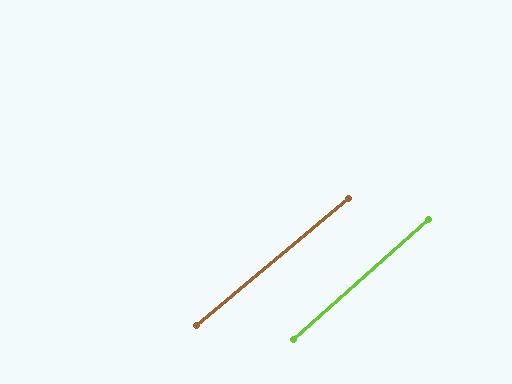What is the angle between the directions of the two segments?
Approximately 2 degrees.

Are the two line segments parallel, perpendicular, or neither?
Parallel — their directions differ by only 1.8°.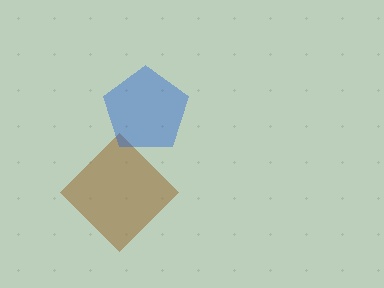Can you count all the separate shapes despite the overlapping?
Yes, there are 2 separate shapes.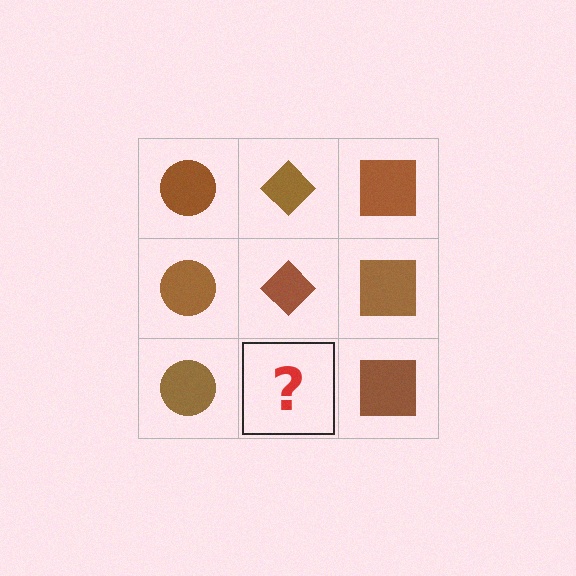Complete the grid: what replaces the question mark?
The question mark should be replaced with a brown diamond.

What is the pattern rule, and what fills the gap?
The rule is that each column has a consistent shape. The gap should be filled with a brown diamond.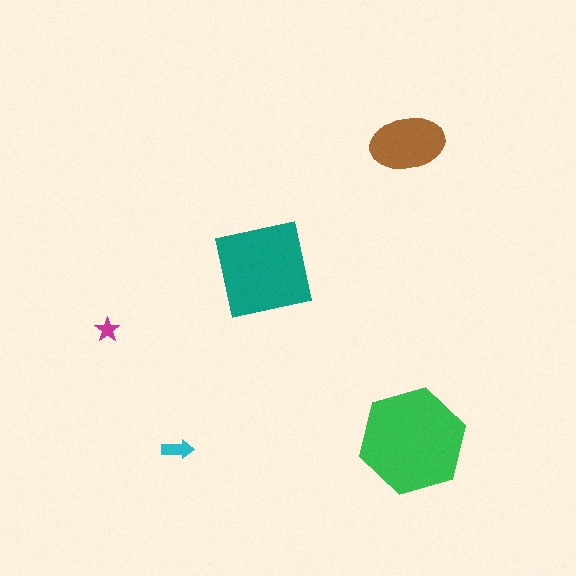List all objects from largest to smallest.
The green hexagon, the teal square, the brown ellipse, the cyan arrow, the magenta star.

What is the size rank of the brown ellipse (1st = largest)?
3rd.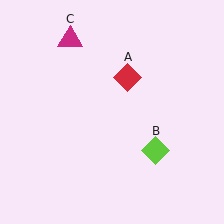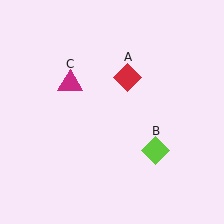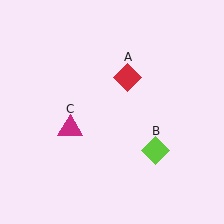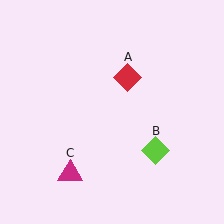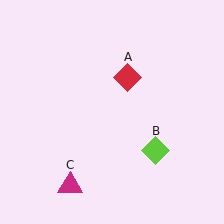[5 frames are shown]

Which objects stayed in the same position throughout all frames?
Red diamond (object A) and lime diamond (object B) remained stationary.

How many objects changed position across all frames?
1 object changed position: magenta triangle (object C).